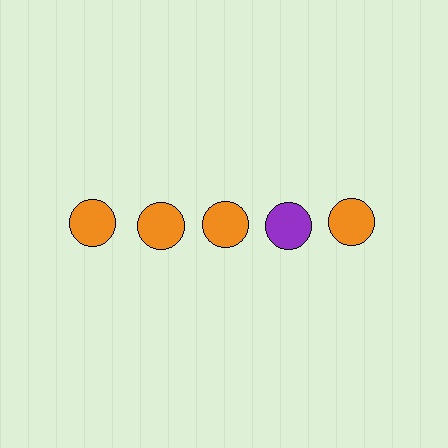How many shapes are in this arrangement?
There are 5 shapes arranged in a grid pattern.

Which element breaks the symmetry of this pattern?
The purple circle in the top row, second from right column breaks the symmetry. All other shapes are orange circles.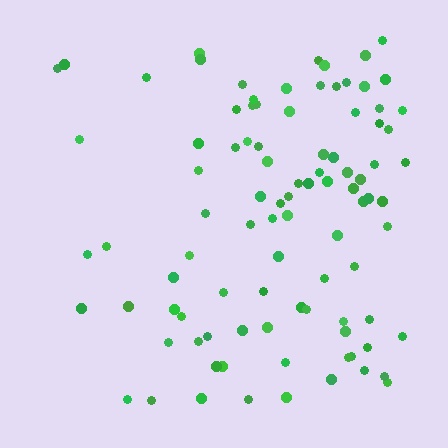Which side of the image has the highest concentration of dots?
The right.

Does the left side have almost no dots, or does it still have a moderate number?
Still a moderate number, just noticeably fewer than the right.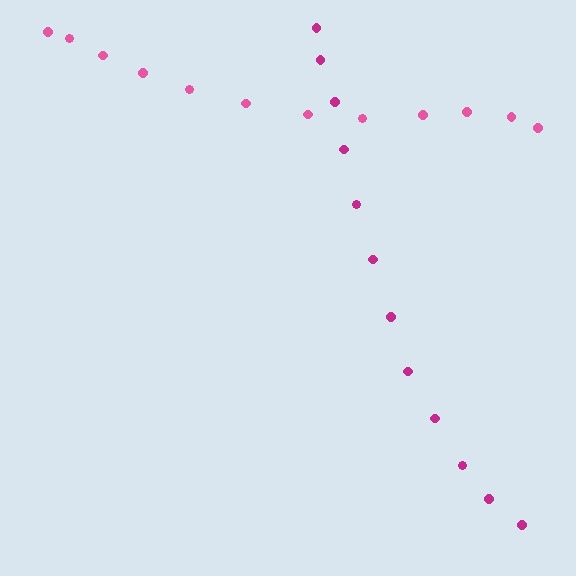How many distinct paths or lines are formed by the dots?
There are 2 distinct paths.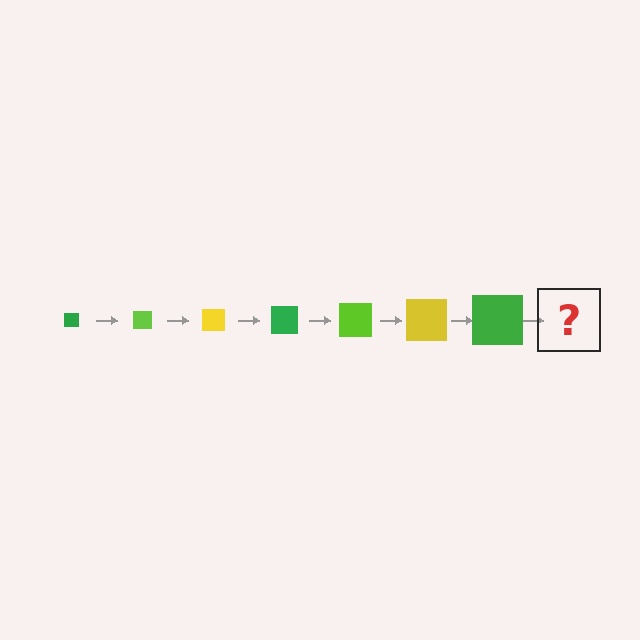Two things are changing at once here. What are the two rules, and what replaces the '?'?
The two rules are that the square grows larger each step and the color cycles through green, lime, and yellow. The '?' should be a lime square, larger than the previous one.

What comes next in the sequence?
The next element should be a lime square, larger than the previous one.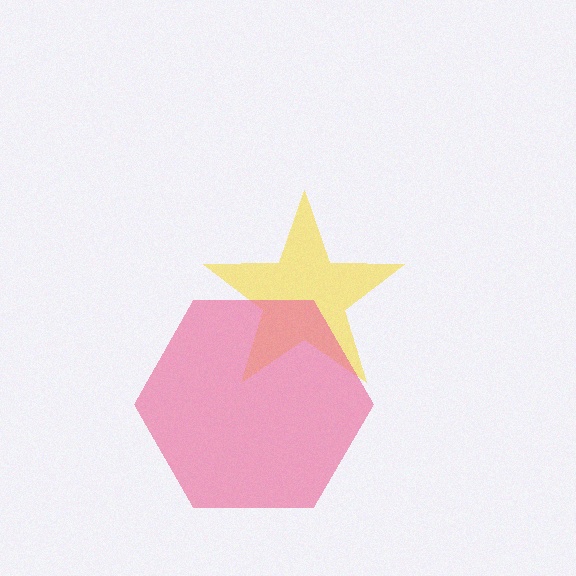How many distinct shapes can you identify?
There are 2 distinct shapes: a yellow star, a pink hexagon.